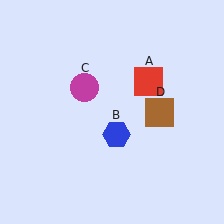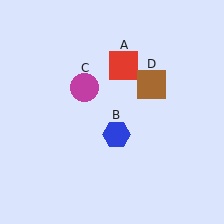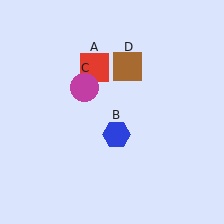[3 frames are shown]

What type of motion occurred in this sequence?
The red square (object A), brown square (object D) rotated counterclockwise around the center of the scene.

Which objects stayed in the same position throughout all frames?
Blue hexagon (object B) and magenta circle (object C) remained stationary.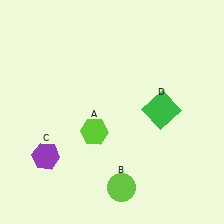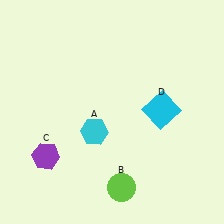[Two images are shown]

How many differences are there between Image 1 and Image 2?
There are 2 differences between the two images.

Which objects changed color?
A changed from lime to cyan. D changed from green to cyan.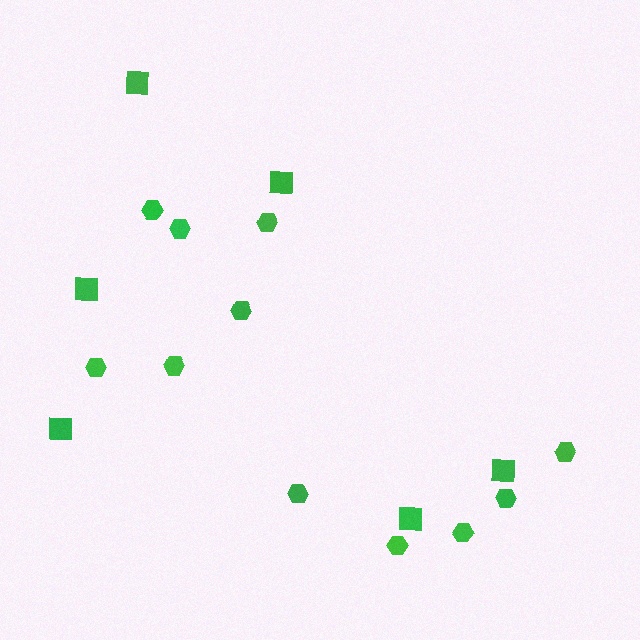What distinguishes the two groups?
There are 2 groups: one group of hexagons (11) and one group of squares (6).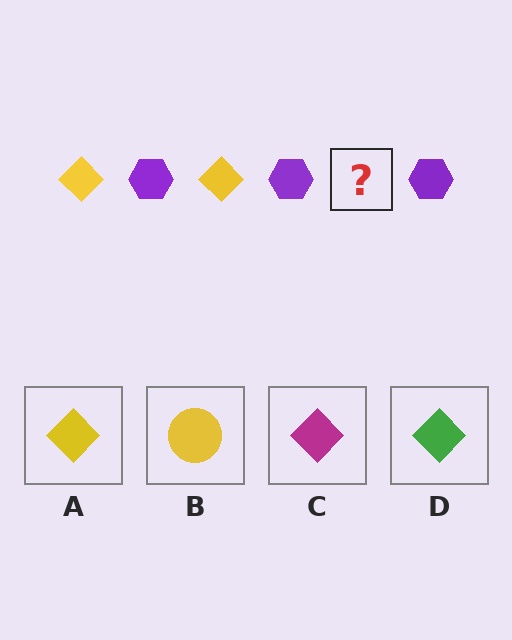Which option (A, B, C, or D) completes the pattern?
A.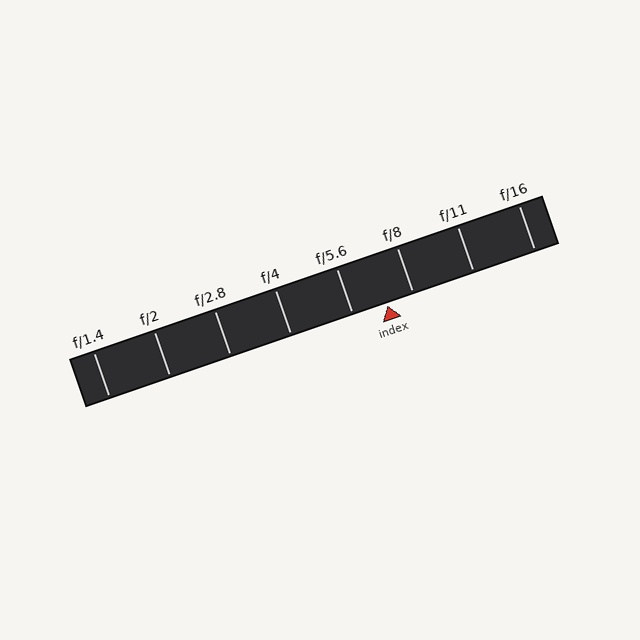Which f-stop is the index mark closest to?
The index mark is closest to f/8.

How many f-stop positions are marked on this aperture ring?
There are 8 f-stop positions marked.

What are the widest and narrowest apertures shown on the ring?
The widest aperture shown is f/1.4 and the narrowest is f/16.